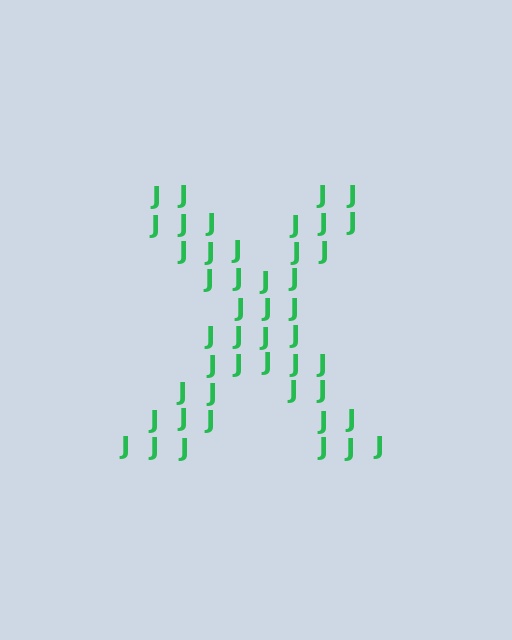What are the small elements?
The small elements are letter J's.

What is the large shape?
The large shape is the letter X.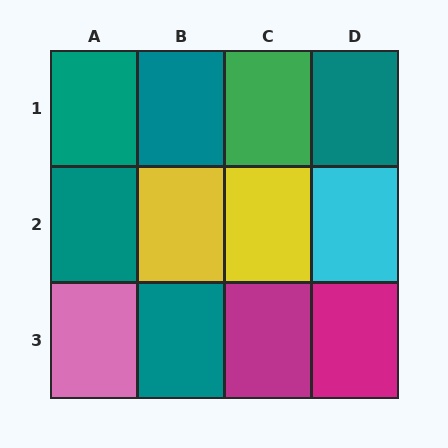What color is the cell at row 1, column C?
Green.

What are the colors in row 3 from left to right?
Pink, teal, magenta, magenta.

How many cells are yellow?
2 cells are yellow.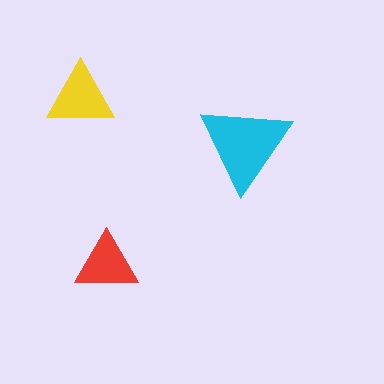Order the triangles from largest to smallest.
the cyan one, the yellow one, the red one.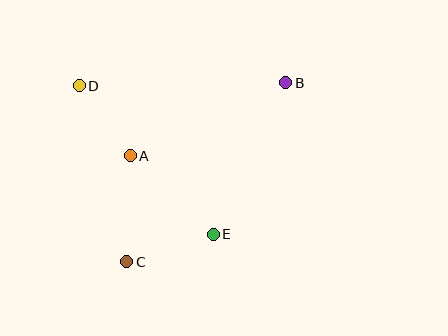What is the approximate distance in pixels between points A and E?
The distance between A and E is approximately 114 pixels.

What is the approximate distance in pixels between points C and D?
The distance between C and D is approximately 182 pixels.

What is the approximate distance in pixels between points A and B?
The distance between A and B is approximately 171 pixels.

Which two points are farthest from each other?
Points B and C are farthest from each other.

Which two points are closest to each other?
Points A and D are closest to each other.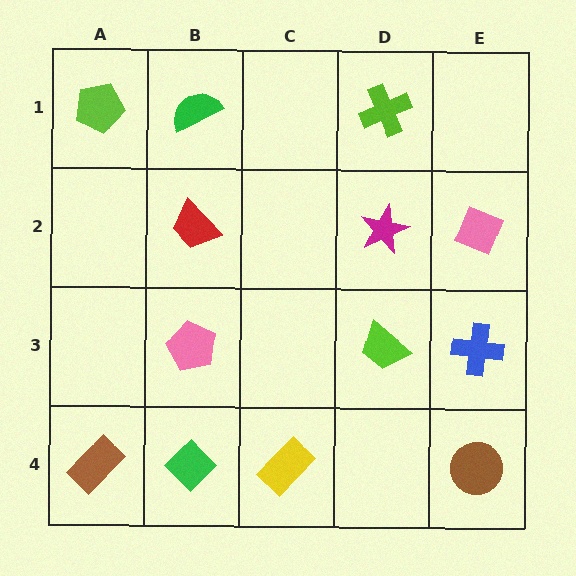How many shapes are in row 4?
4 shapes.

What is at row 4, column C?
A yellow rectangle.